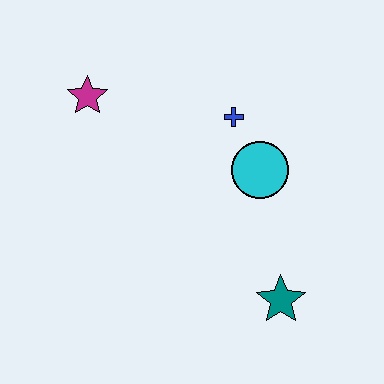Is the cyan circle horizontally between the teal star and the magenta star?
Yes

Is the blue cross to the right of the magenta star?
Yes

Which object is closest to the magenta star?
The blue cross is closest to the magenta star.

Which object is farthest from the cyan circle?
The magenta star is farthest from the cyan circle.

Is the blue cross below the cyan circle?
No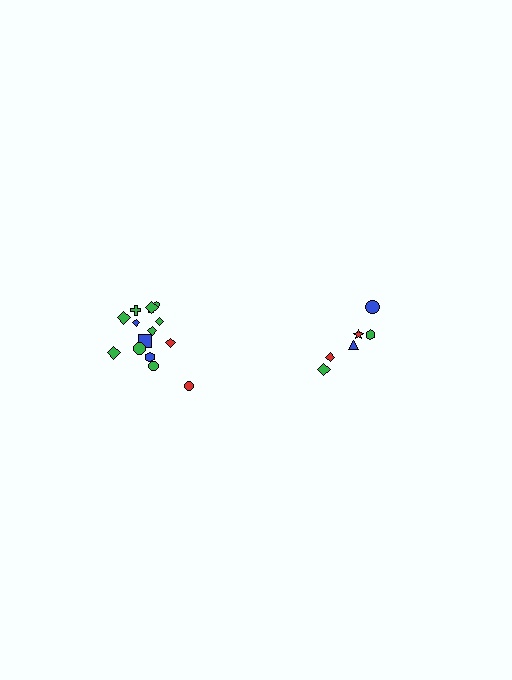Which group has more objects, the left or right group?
The left group.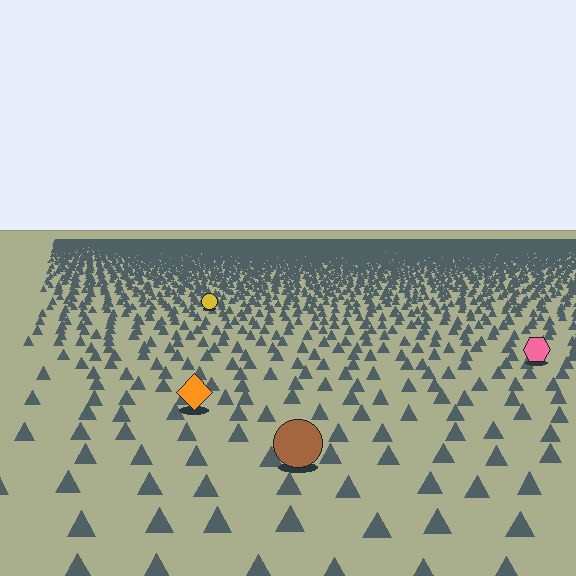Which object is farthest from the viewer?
The yellow circle is farthest from the viewer. It appears smaller and the ground texture around it is denser.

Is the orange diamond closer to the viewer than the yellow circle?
Yes. The orange diamond is closer — you can tell from the texture gradient: the ground texture is coarser near it.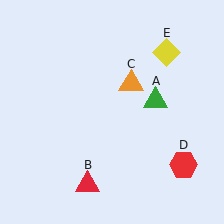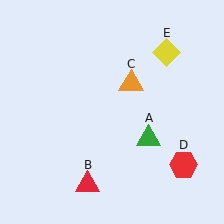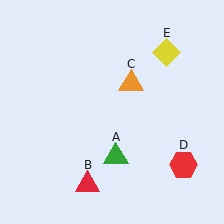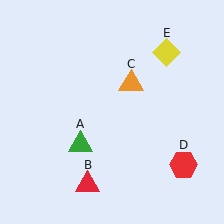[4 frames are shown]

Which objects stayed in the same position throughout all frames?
Red triangle (object B) and orange triangle (object C) and red hexagon (object D) and yellow diamond (object E) remained stationary.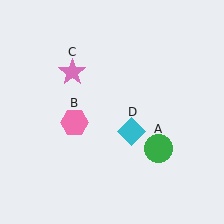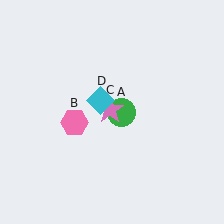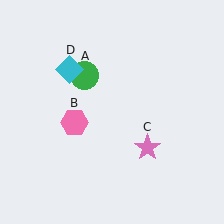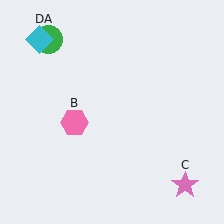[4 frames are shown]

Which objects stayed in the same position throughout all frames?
Pink hexagon (object B) remained stationary.